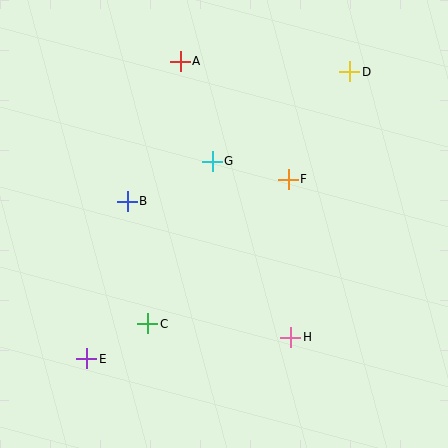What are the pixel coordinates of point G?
Point G is at (212, 161).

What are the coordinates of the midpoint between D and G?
The midpoint between D and G is at (281, 116).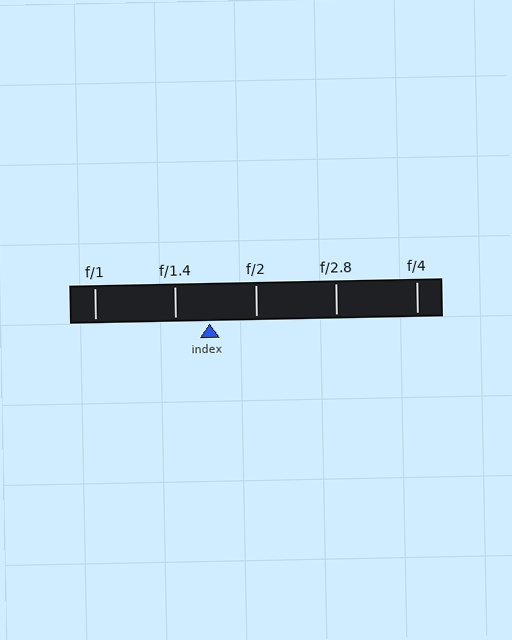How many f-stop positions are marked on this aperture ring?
There are 5 f-stop positions marked.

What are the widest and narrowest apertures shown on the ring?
The widest aperture shown is f/1 and the narrowest is f/4.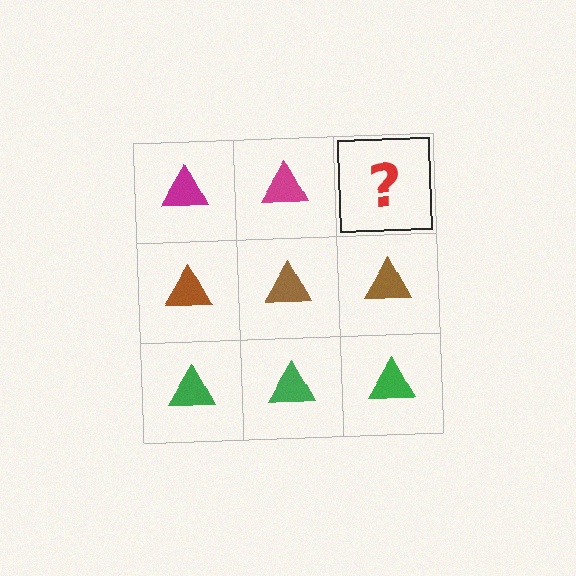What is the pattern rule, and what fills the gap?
The rule is that each row has a consistent color. The gap should be filled with a magenta triangle.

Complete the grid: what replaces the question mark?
The question mark should be replaced with a magenta triangle.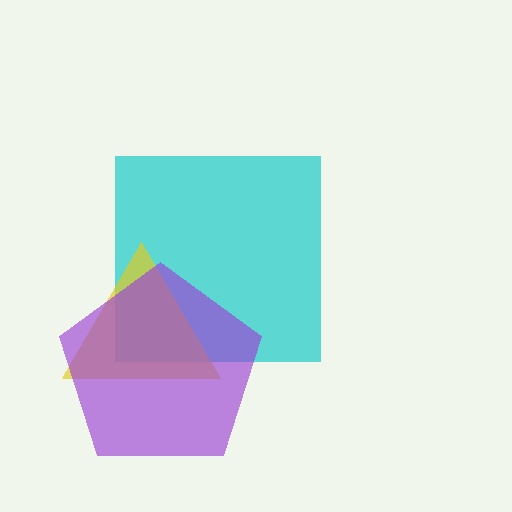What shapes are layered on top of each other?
The layered shapes are: a cyan square, a yellow triangle, a purple pentagon.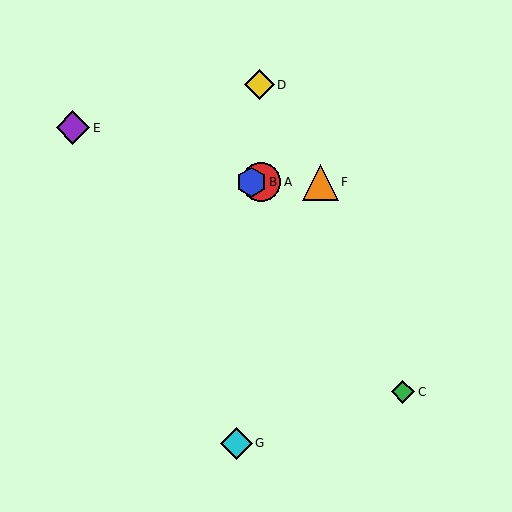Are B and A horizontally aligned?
Yes, both are at y≈182.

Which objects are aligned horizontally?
Objects A, B, F are aligned horizontally.